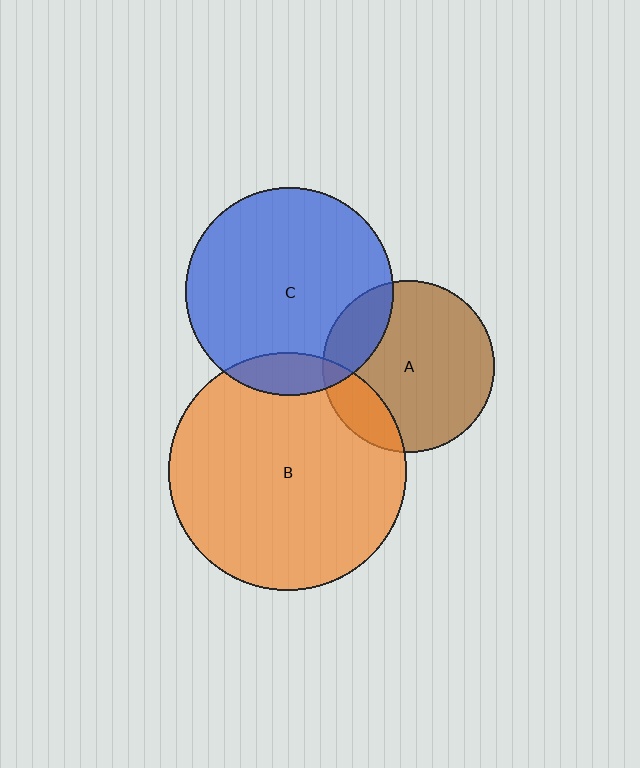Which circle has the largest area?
Circle B (orange).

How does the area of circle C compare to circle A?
Approximately 1.5 times.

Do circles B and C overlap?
Yes.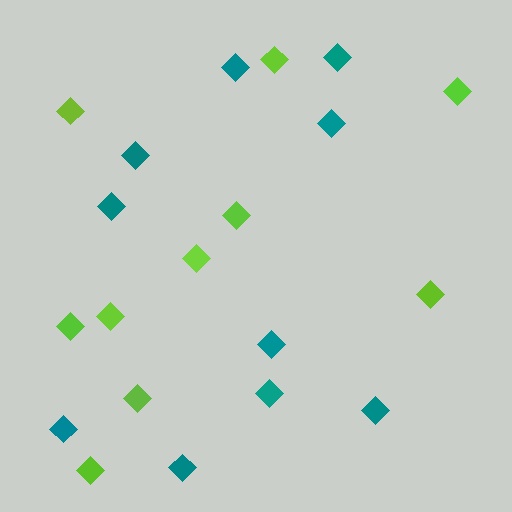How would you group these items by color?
There are 2 groups: one group of lime diamonds (10) and one group of teal diamonds (10).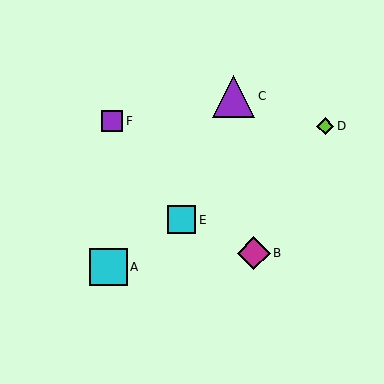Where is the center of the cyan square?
The center of the cyan square is at (109, 267).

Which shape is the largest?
The purple triangle (labeled C) is the largest.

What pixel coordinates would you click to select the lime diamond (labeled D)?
Click at (325, 126) to select the lime diamond D.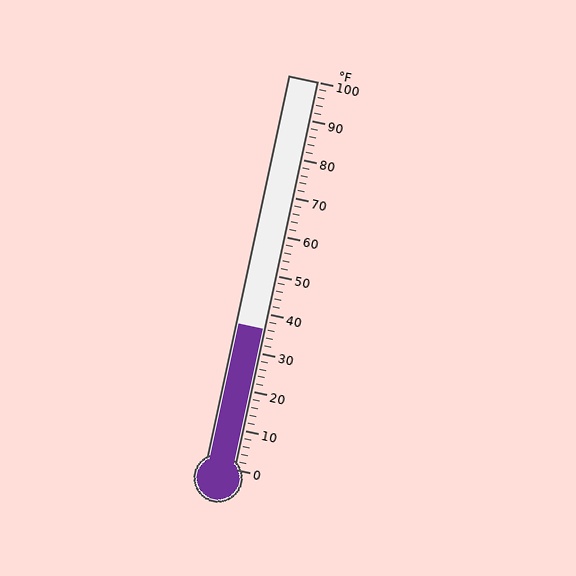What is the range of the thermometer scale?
The thermometer scale ranges from 0°F to 100°F.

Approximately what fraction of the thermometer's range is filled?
The thermometer is filled to approximately 35% of its range.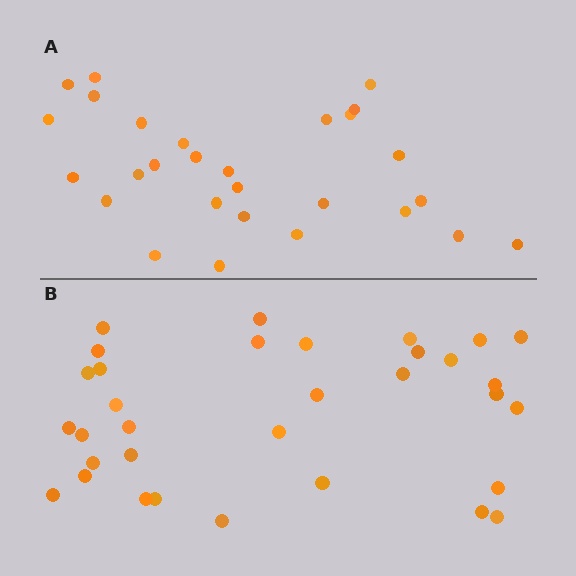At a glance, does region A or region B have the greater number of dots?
Region B (the bottom region) has more dots.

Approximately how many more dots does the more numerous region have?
Region B has about 5 more dots than region A.